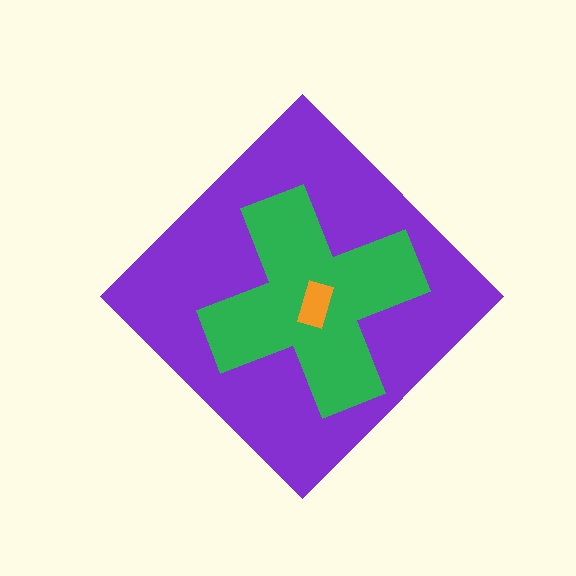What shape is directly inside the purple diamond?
The green cross.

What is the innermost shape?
The orange rectangle.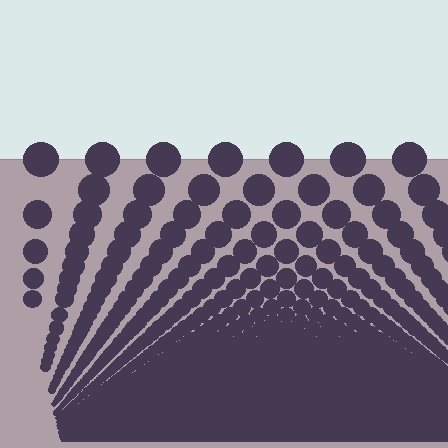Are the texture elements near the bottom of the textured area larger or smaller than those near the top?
Smaller. The gradient is inverted — elements near the bottom are smaller and denser.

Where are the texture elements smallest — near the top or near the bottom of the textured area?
Near the bottom.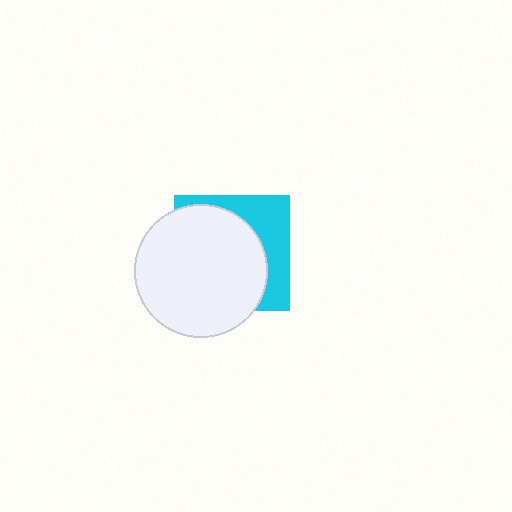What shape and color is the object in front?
The object in front is a white circle.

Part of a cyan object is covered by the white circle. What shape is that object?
It is a square.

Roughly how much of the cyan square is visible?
A small part of it is visible (roughly 33%).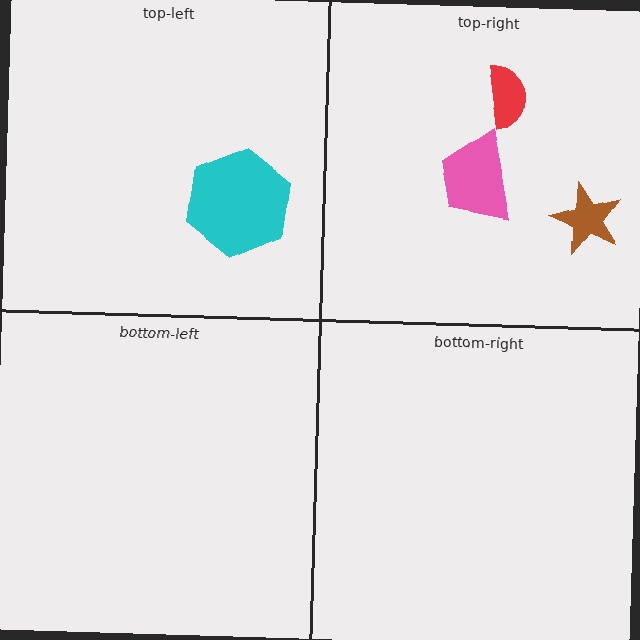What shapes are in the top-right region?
The pink trapezoid, the brown star, the red semicircle.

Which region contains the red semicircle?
The top-right region.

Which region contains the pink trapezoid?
The top-right region.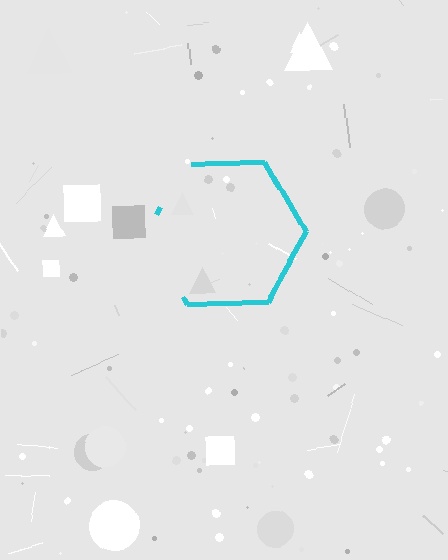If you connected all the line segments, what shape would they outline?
They would outline a hexagon.